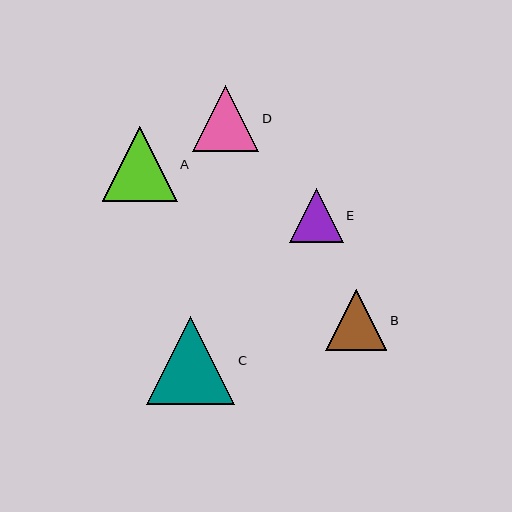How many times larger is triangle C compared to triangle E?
Triangle C is approximately 1.6 times the size of triangle E.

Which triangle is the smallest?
Triangle E is the smallest with a size of approximately 54 pixels.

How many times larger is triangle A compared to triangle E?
Triangle A is approximately 1.4 times the size of triangle E.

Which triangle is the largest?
Triangle C is the largest with a size of approximately 88 pixels.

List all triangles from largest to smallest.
From largest to smallest: C, A, D, B, E.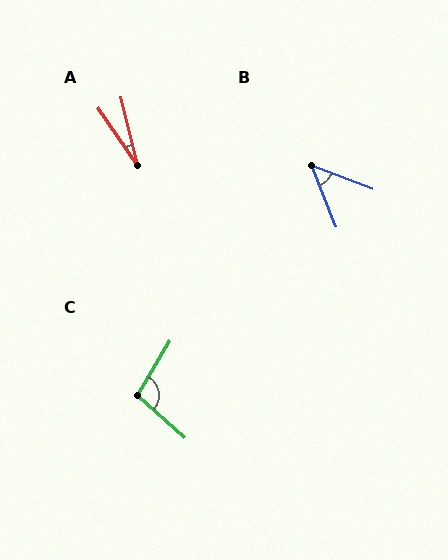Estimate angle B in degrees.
Approximately 47 degrees.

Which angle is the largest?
C, at approximately 101 degrees.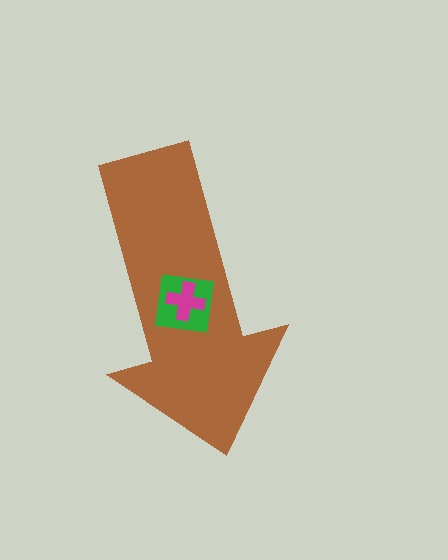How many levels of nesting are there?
3.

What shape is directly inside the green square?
The magenta cross.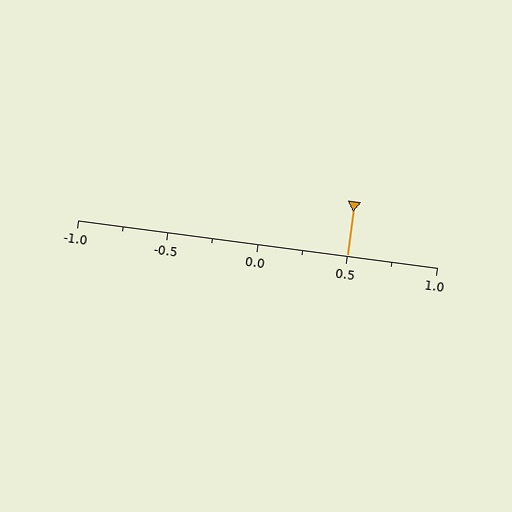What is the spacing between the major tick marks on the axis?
The major ticks are spaced 0.5 apart.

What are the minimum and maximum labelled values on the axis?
The axis runs from -1.0 to 1.0.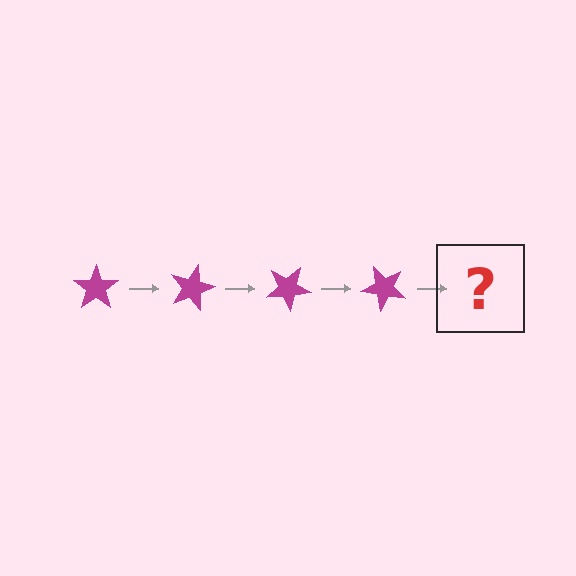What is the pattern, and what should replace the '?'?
The pattern is that the star rotates 15 degrees each step. The '?' should be a magenta star rotated 60 degrees.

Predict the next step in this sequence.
The next step is a magenta star rotated 60 degrees.